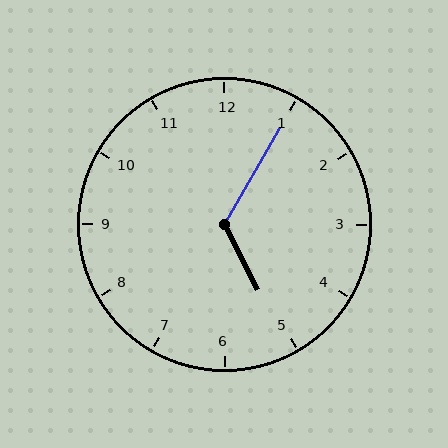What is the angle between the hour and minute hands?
Approximately 122 degrees.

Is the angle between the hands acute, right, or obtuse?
It is obtuse.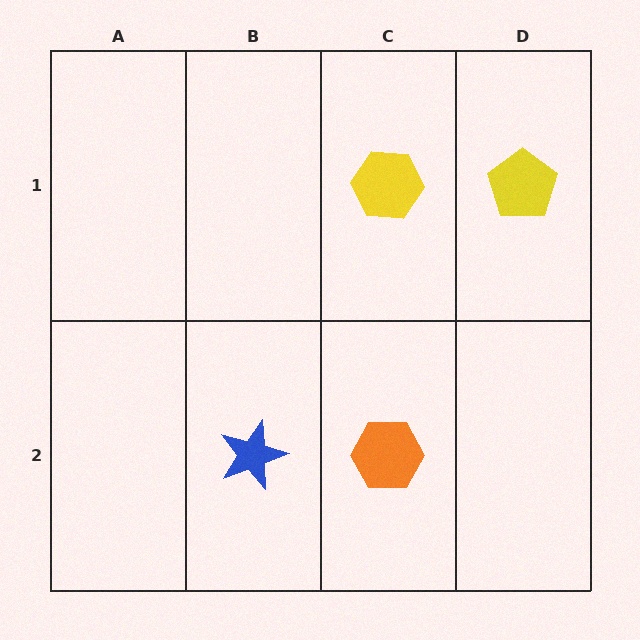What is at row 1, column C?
A yellow hexagon.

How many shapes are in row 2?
2 shapes.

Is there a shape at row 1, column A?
No, that cell is empty.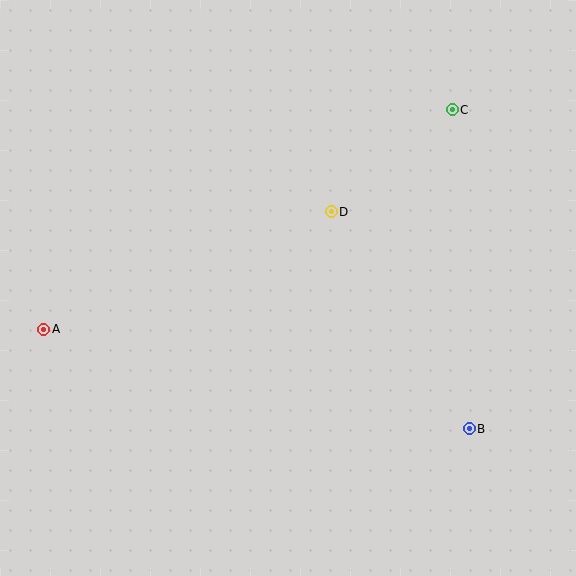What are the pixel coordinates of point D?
Point D is at (331, 212).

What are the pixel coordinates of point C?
Point C is at (452, 110).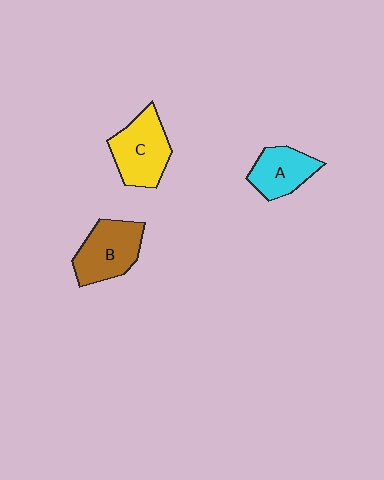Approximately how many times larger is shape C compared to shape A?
Approximately 1.3 times.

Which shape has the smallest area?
Shape A (cyan).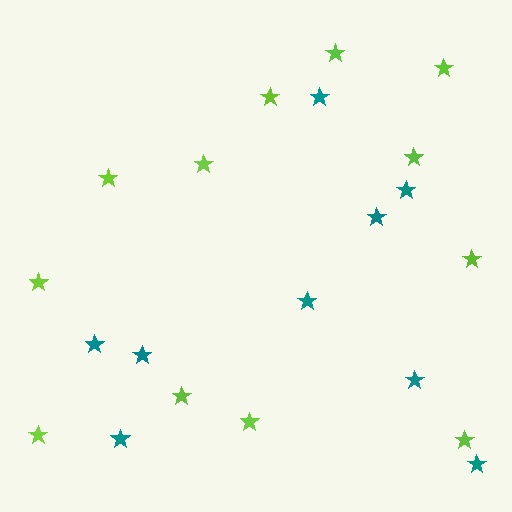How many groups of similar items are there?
There are 2 groups: one group of lime stars (12) and one group of teal stars (9).